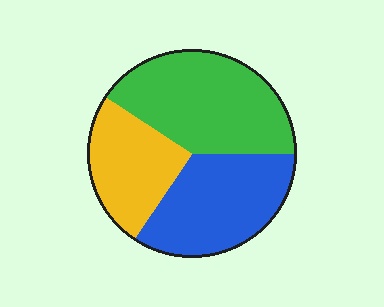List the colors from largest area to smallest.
From largest to smallest: green, blue, yellow.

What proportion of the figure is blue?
Blue takes up between a quarter and a half of the figure.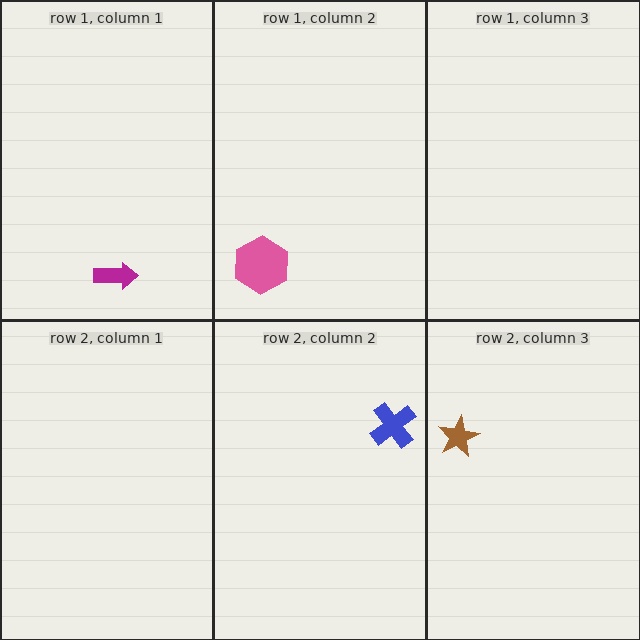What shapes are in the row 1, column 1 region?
The magenta arrow.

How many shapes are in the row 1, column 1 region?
1.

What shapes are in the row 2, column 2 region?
The blue cross.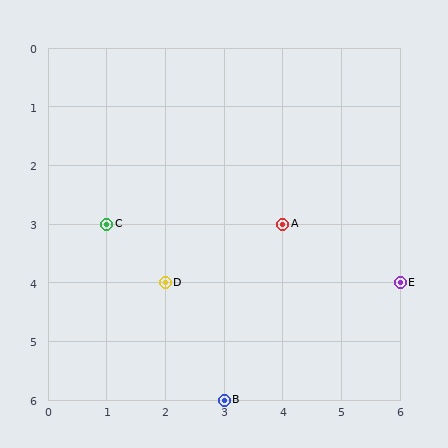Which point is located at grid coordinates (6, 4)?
Point E is at (6, 4).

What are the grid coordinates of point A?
Point A is at grid coordinates (4, 3).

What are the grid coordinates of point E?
Point E is at grid coordinates (6, 4).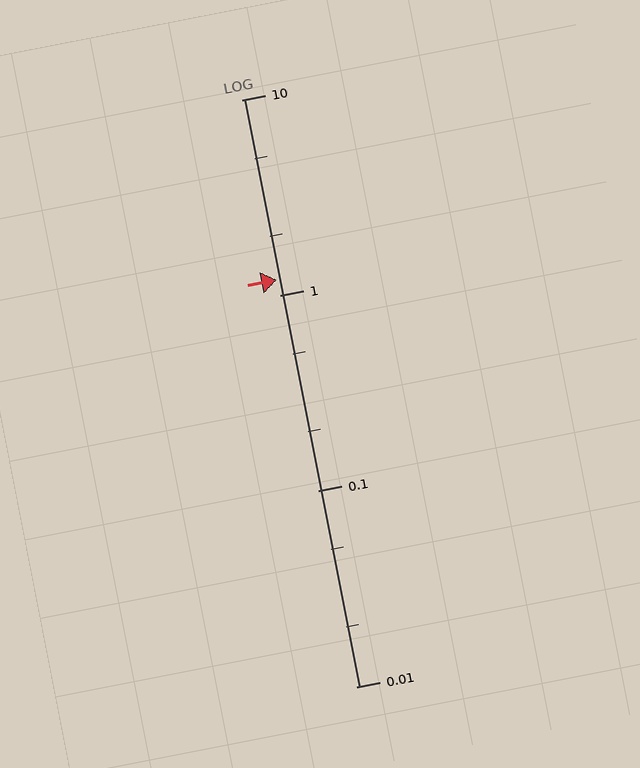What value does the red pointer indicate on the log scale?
The pointer indicates approximately 1.2.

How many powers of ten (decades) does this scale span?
The scale spans 3 decades, from 0.01 to 10.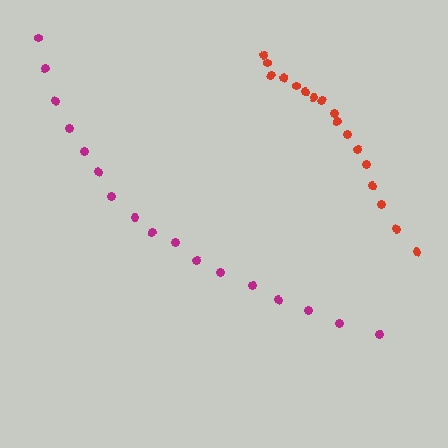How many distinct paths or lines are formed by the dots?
There are 2 distinct paths.